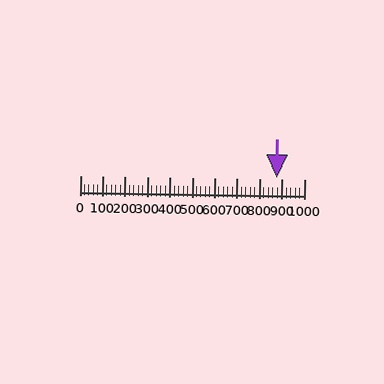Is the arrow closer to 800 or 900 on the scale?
The arrow is closer to 900.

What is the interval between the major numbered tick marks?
The major tick marks are spaced 100 units apart.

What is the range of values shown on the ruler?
The ruler shows values from 0 to 1000.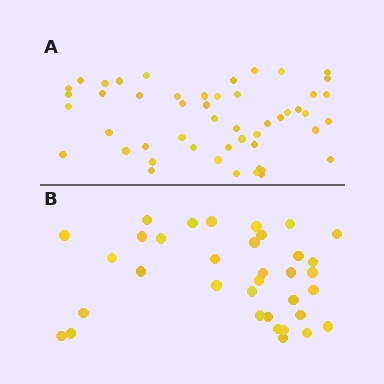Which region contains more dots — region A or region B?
Region A (the top region) has more dots.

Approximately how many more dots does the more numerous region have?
Region A has approximately 15 more dots than region B.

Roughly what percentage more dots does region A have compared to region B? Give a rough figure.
About 45% more.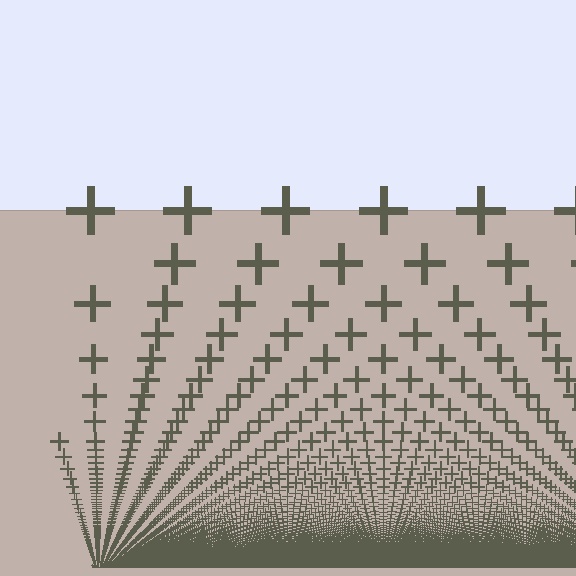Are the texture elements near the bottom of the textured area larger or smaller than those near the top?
Smaller. The gradient is inverted — elements near the bottom are smaller and denser.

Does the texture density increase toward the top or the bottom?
Density increases toward the bottom.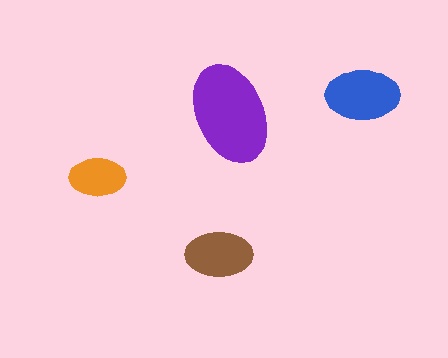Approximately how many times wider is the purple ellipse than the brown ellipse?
About 1.5 times wider.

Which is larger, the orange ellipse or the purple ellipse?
The purple one.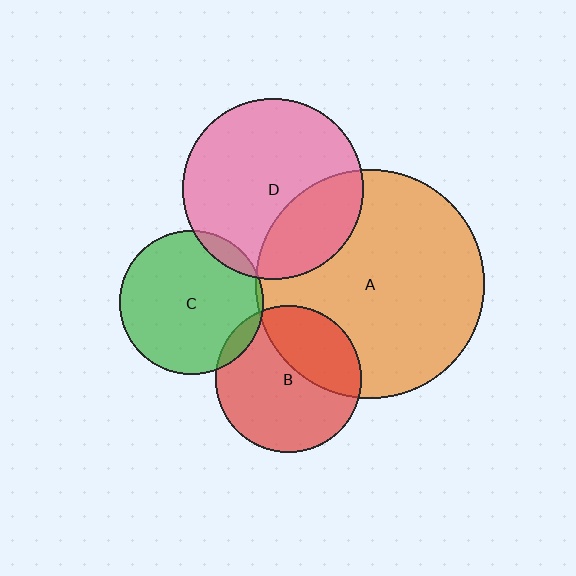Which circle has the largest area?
Circle A (orange).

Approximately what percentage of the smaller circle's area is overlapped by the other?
Approximately 30%.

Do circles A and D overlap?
Yes.